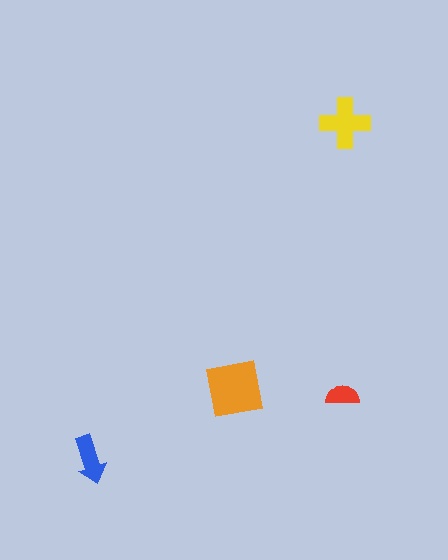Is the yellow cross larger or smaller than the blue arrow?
Larger.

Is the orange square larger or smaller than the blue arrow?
Larger.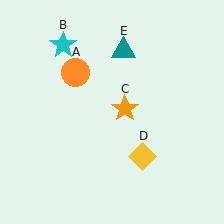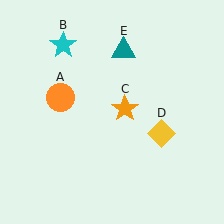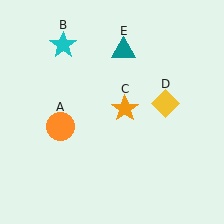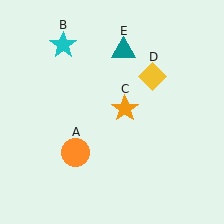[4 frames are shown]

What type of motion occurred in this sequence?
The orange circle (object A), yellow diamond (object D) rotated counterclockwise around the center of the scene.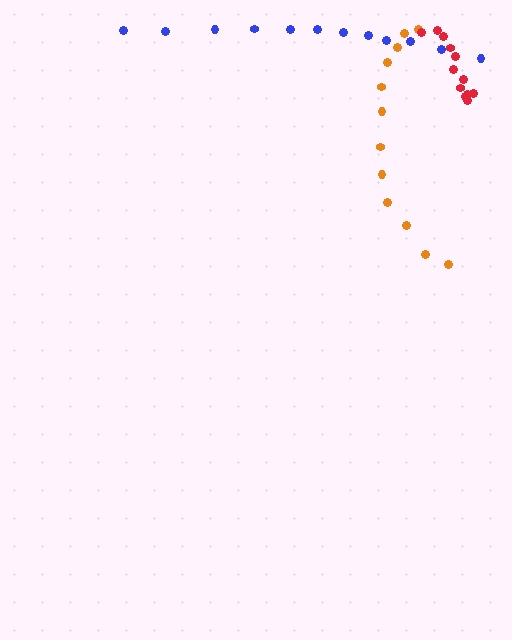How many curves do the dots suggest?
There are 3 distinct paths.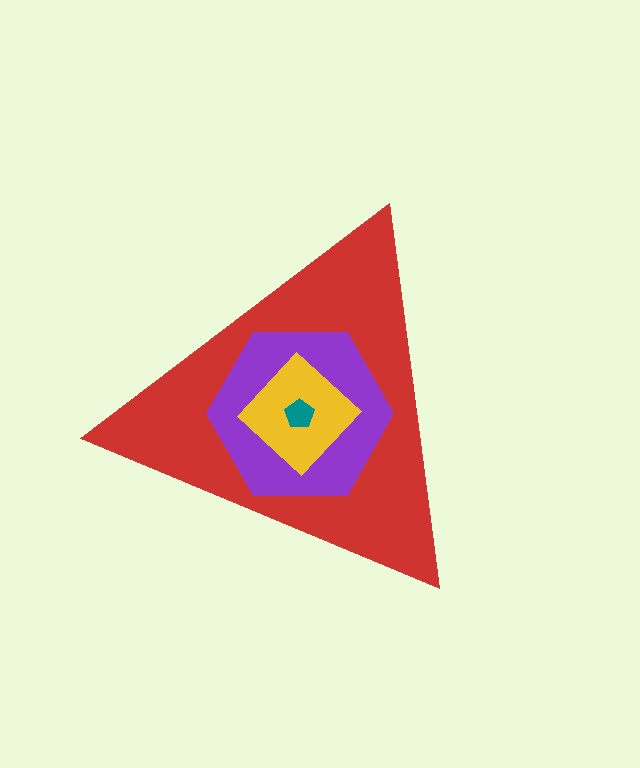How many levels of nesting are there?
4.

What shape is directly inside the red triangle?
The purple hexagon.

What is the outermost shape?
The red triangle.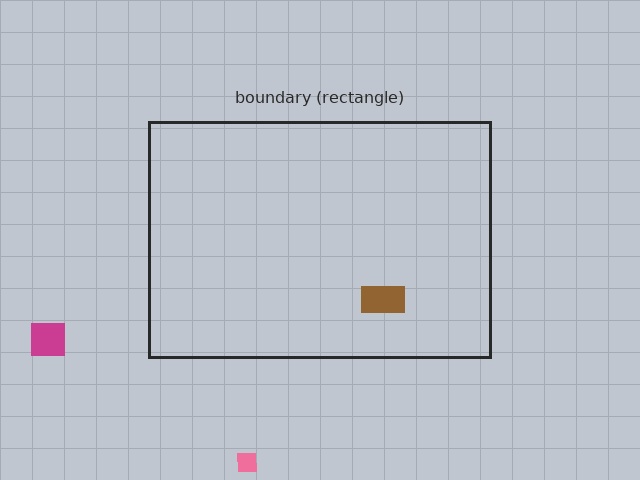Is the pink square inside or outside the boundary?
Outside.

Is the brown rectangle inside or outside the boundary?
Inside.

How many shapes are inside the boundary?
1 inside, 2 outside.